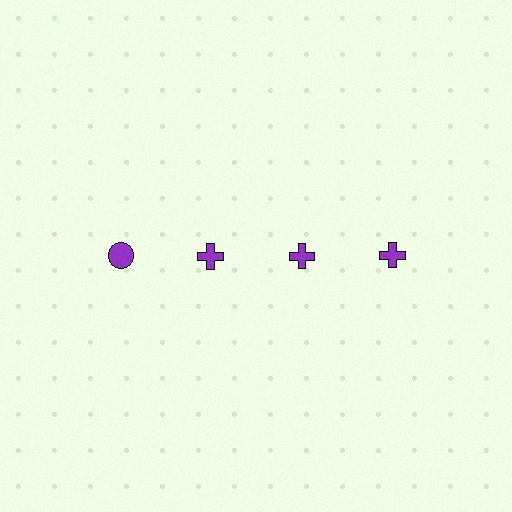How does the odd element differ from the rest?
It has a different shape: circle instead of cross.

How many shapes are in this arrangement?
There are 4 shapes arranged in a grid pattern.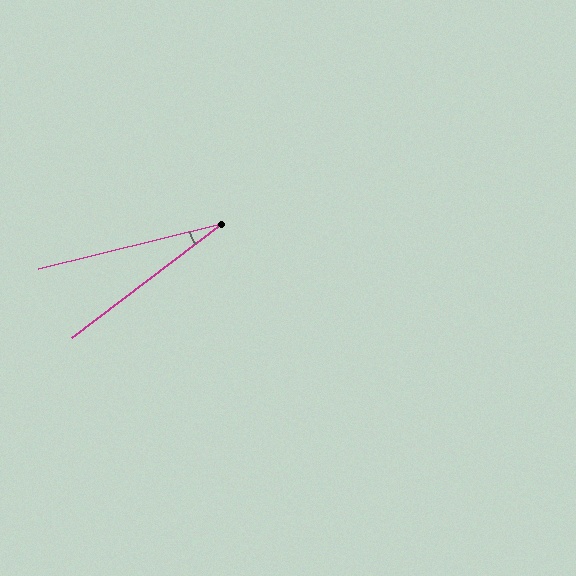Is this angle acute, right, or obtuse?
It is acute.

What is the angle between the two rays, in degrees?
Approximately 23 degrees.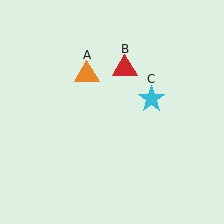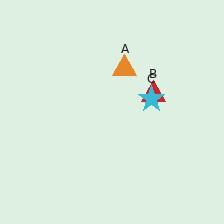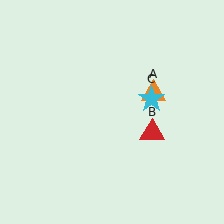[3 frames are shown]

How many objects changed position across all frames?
2 objects changed position: orange triangle (object A), red triangle (object B).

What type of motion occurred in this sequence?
The orange triangle (object A), red triangle (object B) rotated clockwise around the center of the scene.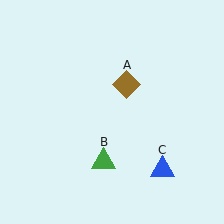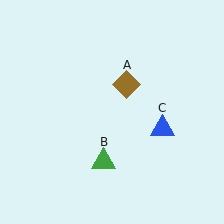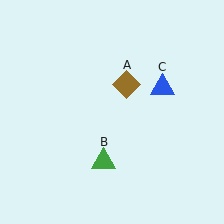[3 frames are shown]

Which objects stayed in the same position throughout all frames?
Brown diamond (object A) and green triangle (object B) remained stationary.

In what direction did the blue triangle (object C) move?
The blue triangle (object C) moved up.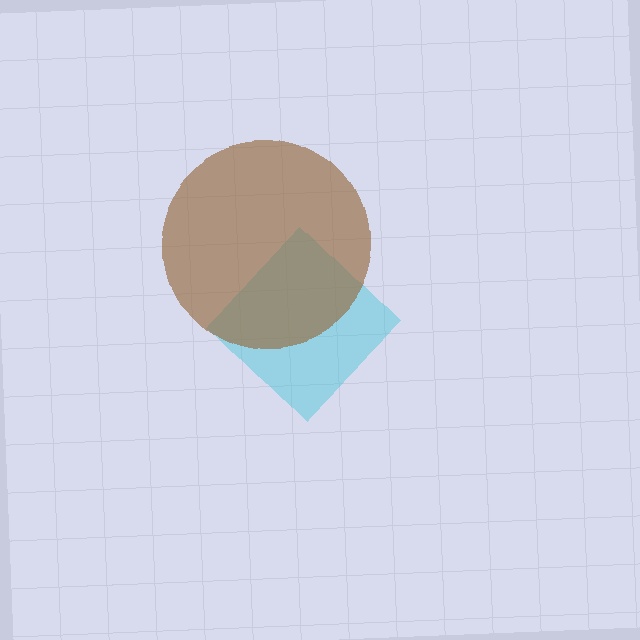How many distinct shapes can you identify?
There are 2 distinct shapes: a cyan diamond, a brown circle.